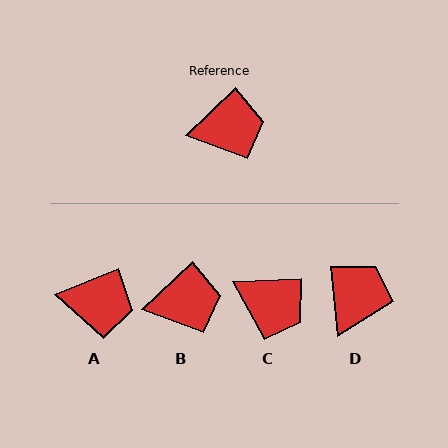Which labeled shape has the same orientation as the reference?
B.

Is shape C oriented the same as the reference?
No, it is off by about 41 degrees.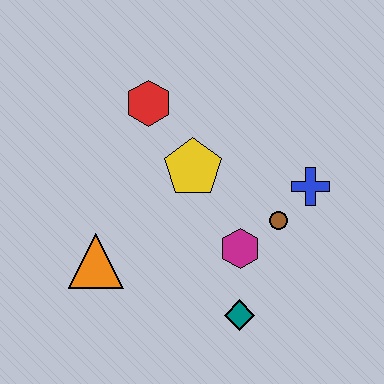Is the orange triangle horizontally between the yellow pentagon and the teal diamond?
No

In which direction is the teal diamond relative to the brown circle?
The teal diamond is below the brown circle.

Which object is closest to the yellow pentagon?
The red hexagon is closest to the yellow pentagon.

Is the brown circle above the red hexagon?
No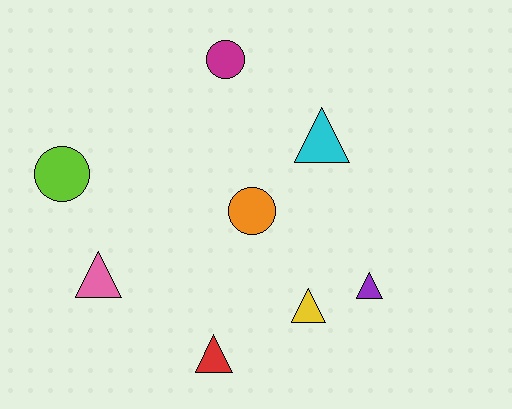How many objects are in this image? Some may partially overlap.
There are 8 objects.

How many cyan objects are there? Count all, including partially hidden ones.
There is 1 cyan object.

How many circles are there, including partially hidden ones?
There are 3 circles.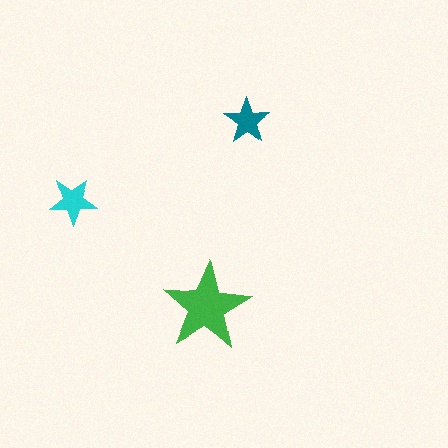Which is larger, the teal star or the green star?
The green one.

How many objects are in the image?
There are 3 objects in the image.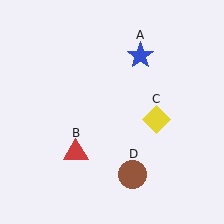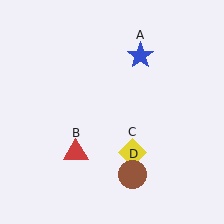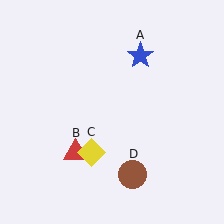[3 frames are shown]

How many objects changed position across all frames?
1 object changed position: yellow diamond (object C).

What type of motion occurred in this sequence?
The yellow diamond (object C) rotated clockwise around the center of the scene.